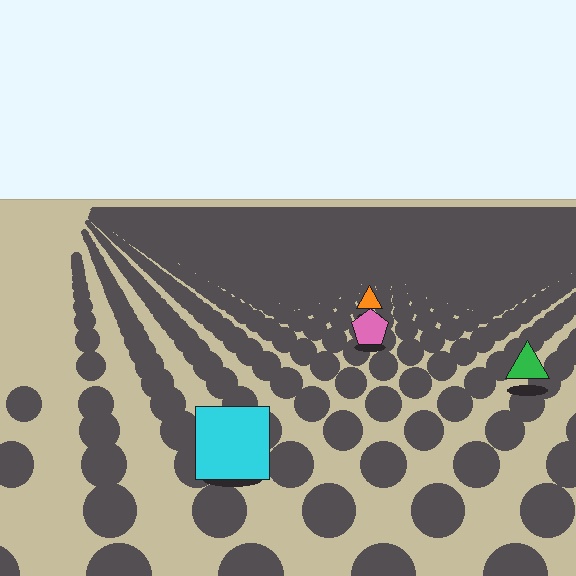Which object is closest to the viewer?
The cyan square is closest. The texture marks near it are larger and more spread out.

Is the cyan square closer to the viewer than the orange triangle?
Yes. The cyan square is closer — you can tell from the texture gradient: the ground texture is coarser near it.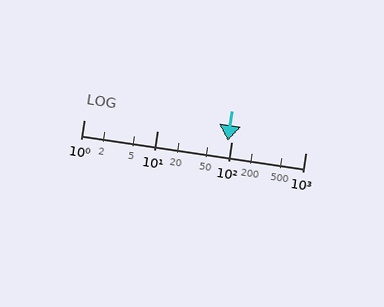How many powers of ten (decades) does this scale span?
The scale spans 3 decades, from 1 to 1000.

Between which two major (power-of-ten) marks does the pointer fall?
The pointer is between 10 and 100.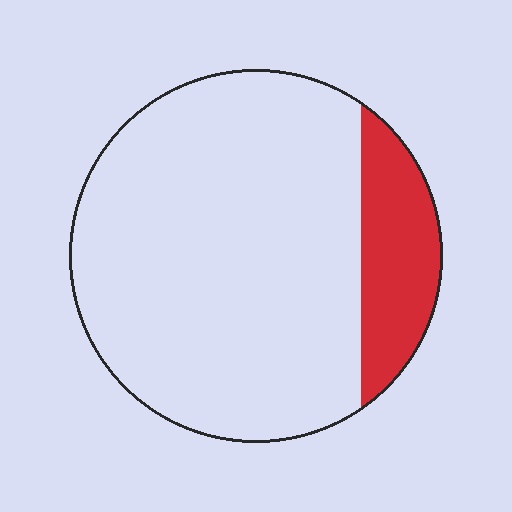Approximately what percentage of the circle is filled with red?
Approximately 15%.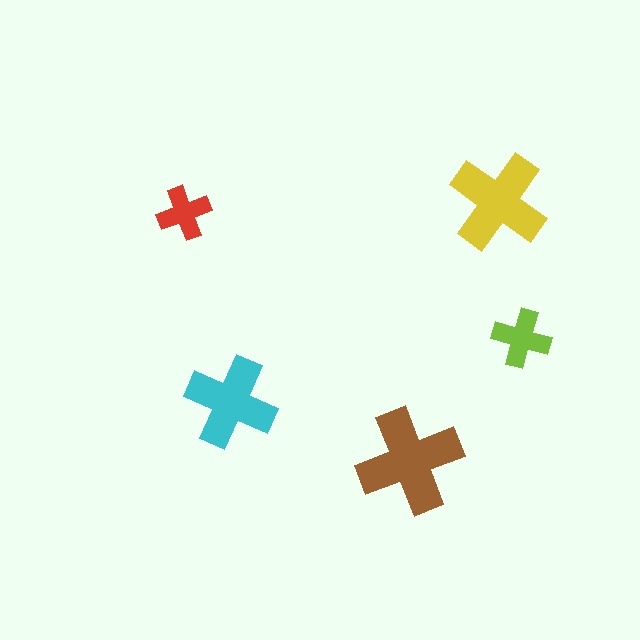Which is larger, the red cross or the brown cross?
The brown one.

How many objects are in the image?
There are 5 objects in the image.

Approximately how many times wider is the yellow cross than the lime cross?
About 1.5 times wider.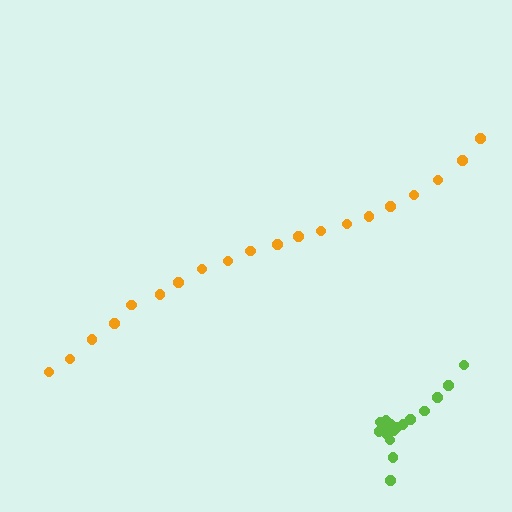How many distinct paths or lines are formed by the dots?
There are 2 distinct paths.